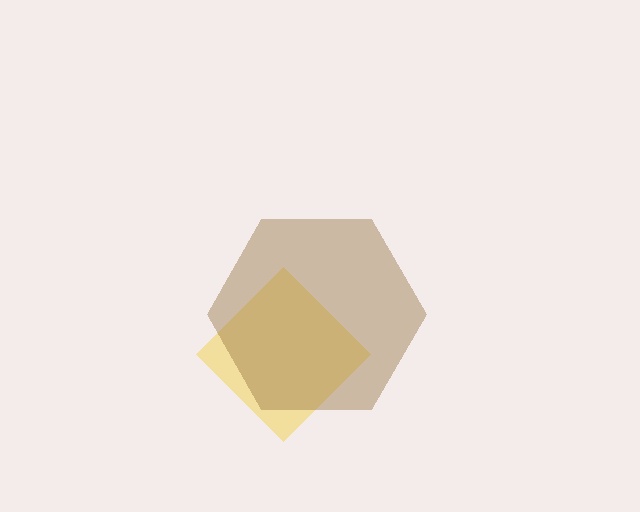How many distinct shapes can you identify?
There are 2 distinct shapes: a yellow diamond, a brown hexagon.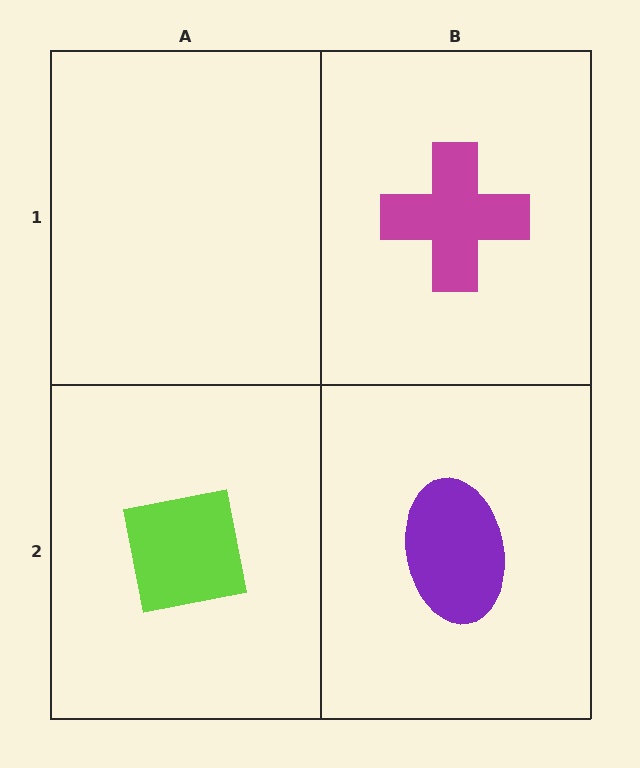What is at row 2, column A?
A lime square.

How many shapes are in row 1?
1 shape.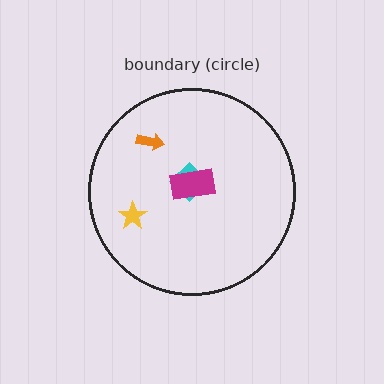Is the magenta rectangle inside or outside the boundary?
Inside.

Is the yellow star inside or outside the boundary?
Inside.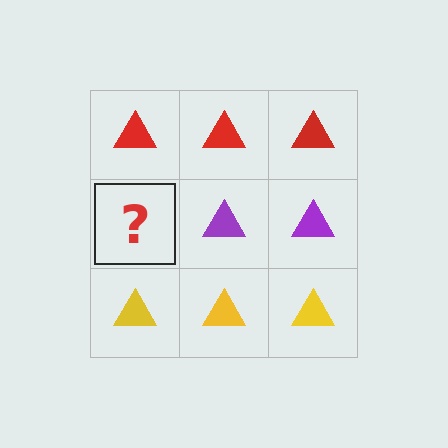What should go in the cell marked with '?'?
The missing cell should contain a purple triangle.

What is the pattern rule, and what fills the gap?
The rule is that each row has a consistent color. The gap should be filled with a purple triangle.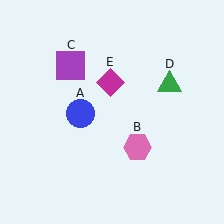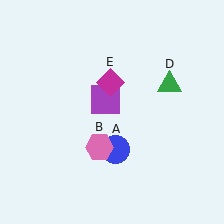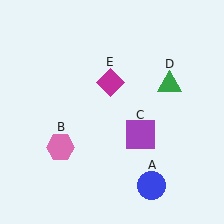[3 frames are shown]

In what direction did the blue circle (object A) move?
The blue circle (object A) moved down and to the right.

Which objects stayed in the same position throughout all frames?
Green triangle (object D) and magenta diamond (object E) remained stationary.